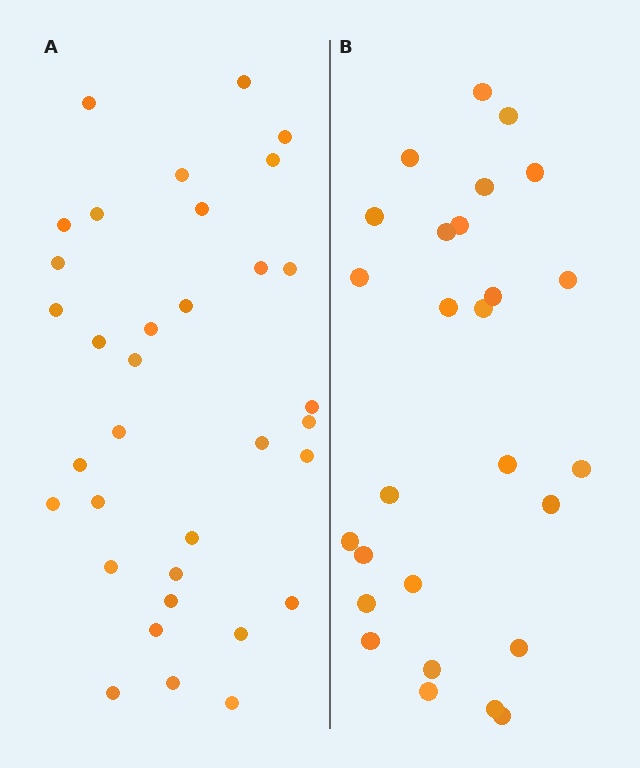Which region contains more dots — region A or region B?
Region A (the left region) has more dots.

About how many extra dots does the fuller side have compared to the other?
Region A has roughly 8 or so more dots than region B.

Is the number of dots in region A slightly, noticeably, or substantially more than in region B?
Region A has noticeably more, but not dramatically so. The ratio is roughly 1.3 to 1.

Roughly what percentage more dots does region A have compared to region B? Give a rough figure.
About 25% more.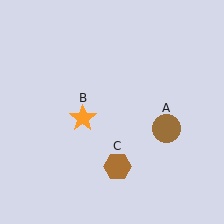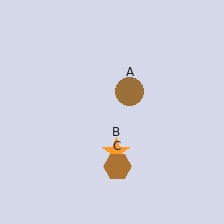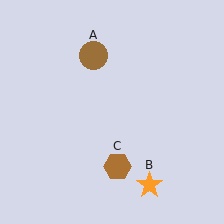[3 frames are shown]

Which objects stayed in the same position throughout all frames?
Brown hexagon (object C) remained stationary.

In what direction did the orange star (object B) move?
The orange star (object B) moved down and to the right.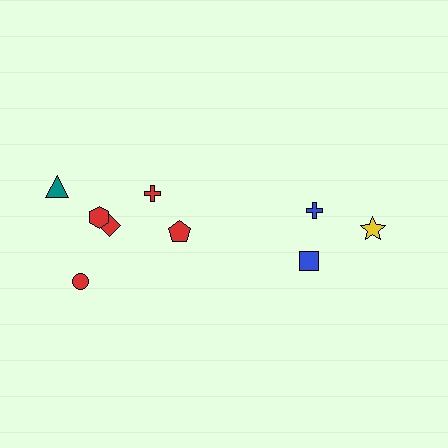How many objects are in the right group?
There are 3 objects.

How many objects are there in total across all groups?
There are 9 objects.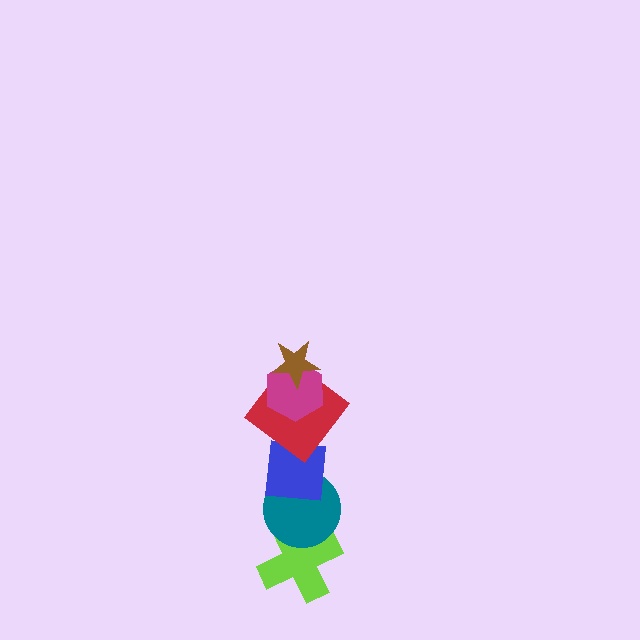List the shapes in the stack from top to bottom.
From top to bottom: the brown star, the magenta hexagon, the red diamond, the blue square, the teal circle, the lime cross.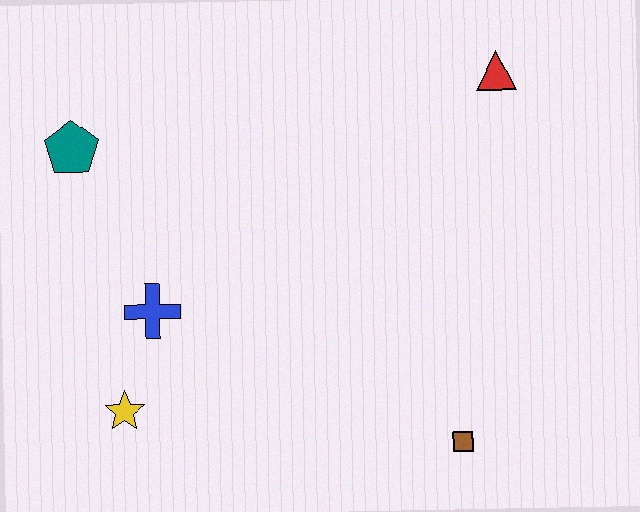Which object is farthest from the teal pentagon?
The brown square is farthest from the teal pentagon.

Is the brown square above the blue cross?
No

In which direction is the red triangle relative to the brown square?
The red triangle is above the brown square.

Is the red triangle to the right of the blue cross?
Yes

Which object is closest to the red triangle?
The brown square is closest to the red triangle.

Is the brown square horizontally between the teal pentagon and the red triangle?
Yes